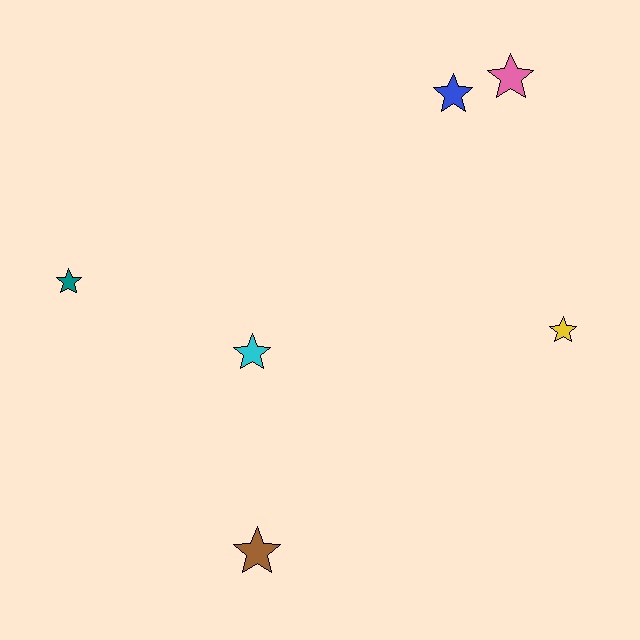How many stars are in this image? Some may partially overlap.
There are 6 stars.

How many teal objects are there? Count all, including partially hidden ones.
There is 1 teal object.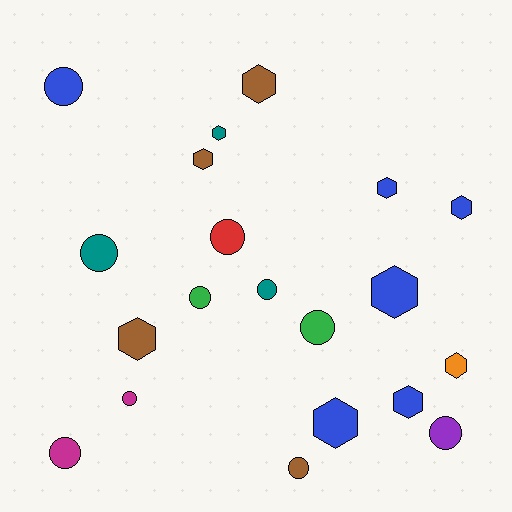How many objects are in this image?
There are 20 objects.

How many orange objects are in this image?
There is 1 orange object.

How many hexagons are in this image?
There are 10 hexagons.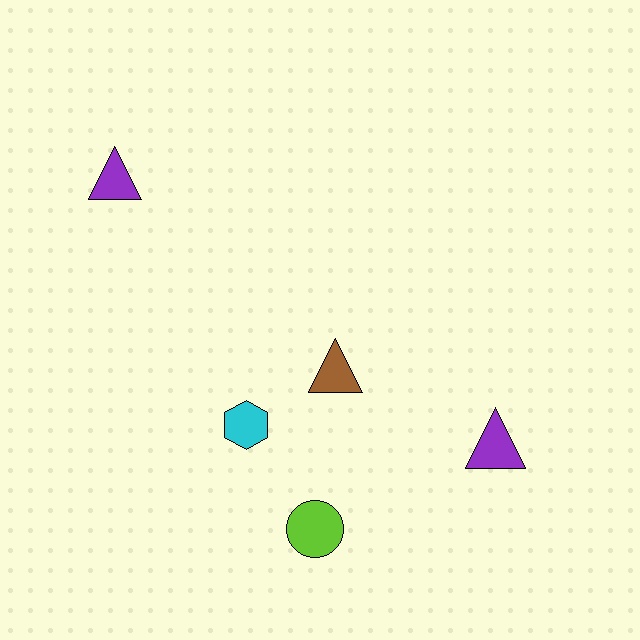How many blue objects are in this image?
There are no blue objects.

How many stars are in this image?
There are no stars.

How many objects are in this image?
There are 5 objects.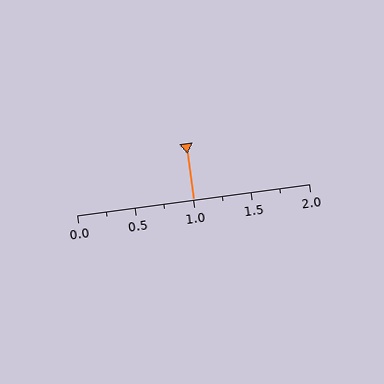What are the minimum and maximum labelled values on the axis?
The axis runs from 0.0 to 2.0.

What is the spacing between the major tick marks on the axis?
The major ticks are spaced 0.5 apart.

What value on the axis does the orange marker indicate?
The marker indicates approximately 1.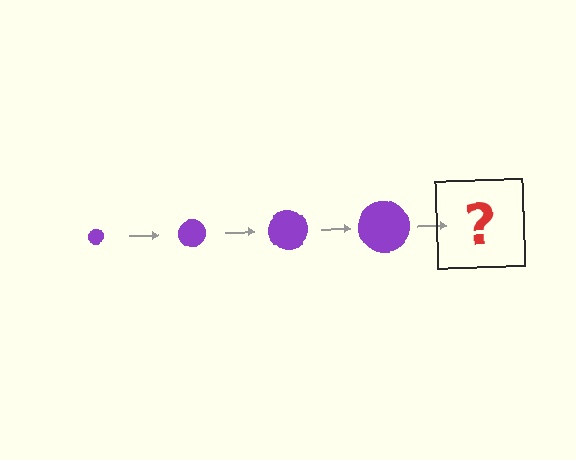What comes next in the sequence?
The next element should be a purple circle, larger than the previous one.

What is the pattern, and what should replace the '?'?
The pattern is that the circle gets progressively larger each step. The '?' should be a purple circle, larger than the previous one.